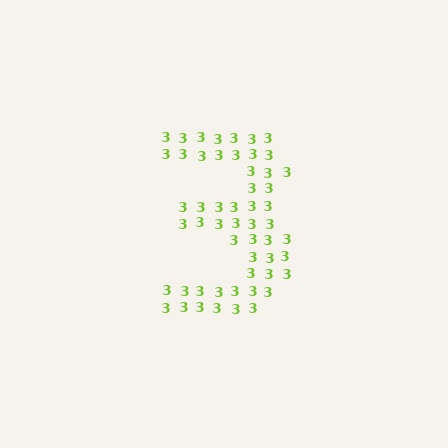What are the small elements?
The small elements are digit 3's.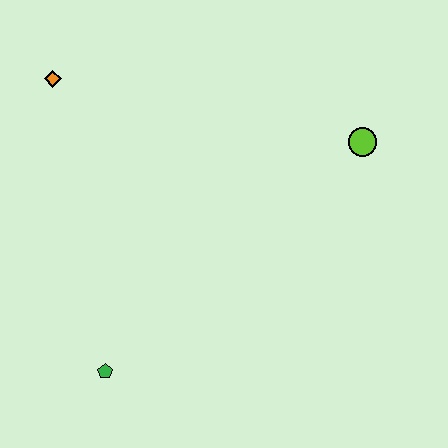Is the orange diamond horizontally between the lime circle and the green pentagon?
No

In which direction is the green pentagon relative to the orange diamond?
The green pentagon is below the orange diamond.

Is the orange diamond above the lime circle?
Yes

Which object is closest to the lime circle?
The orange diamond is closest to the lime circle.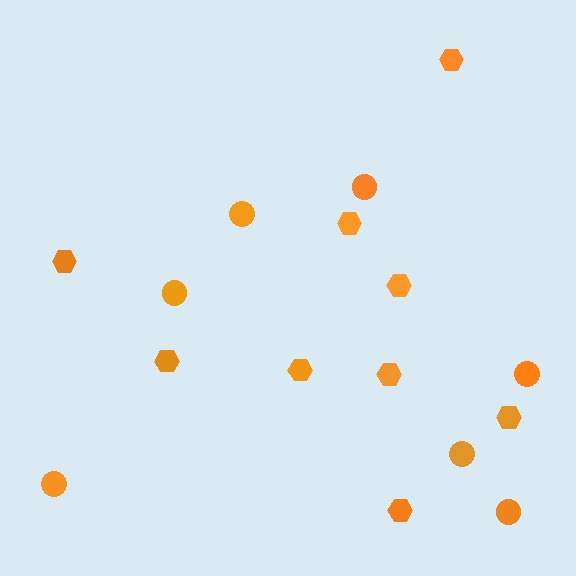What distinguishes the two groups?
There are 2 groups: one group of circles (7) and one group of hexagons (9).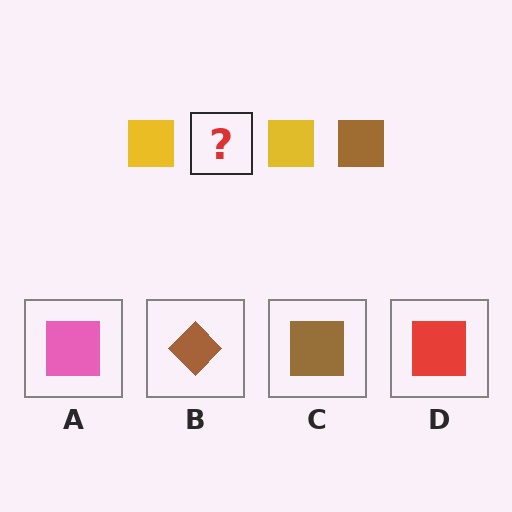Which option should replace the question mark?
Option C.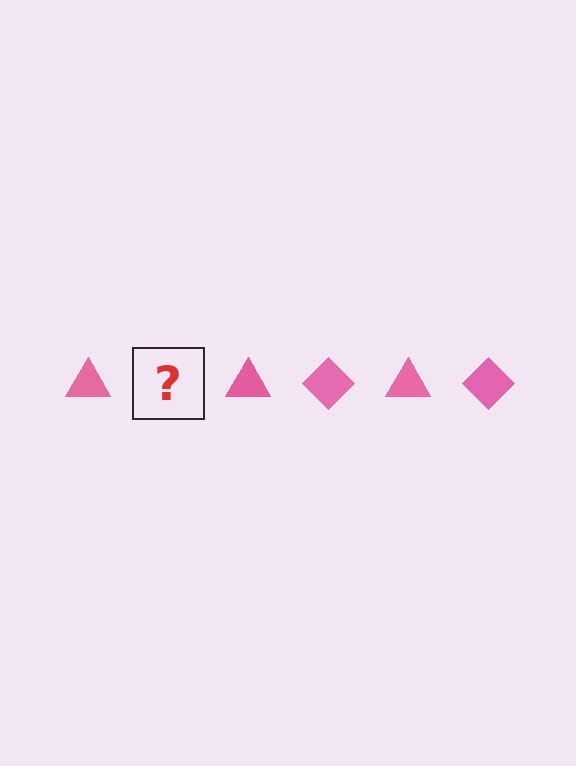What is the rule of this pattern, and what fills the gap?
The rule is that the pattern cycles through triangle, diamond shapes in pink. The gap should be filled with a pink diamond.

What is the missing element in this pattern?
The missing element is a pink diamond.